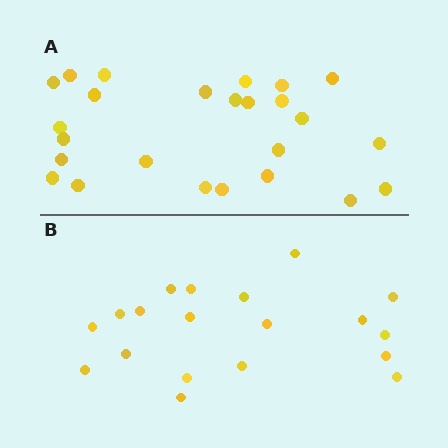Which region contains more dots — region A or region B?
Region A (the top region) has more dots.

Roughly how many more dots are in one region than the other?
Region A has about 6 more dots than region B.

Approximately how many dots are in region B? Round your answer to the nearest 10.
About 20 dots. (The exact count is 19, which rounds to 20.)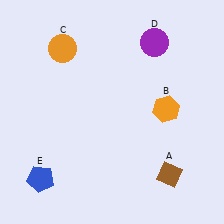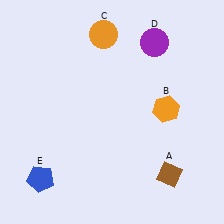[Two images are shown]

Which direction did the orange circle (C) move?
The orange circle (C) moved right.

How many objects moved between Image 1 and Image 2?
1 object moved between the two images.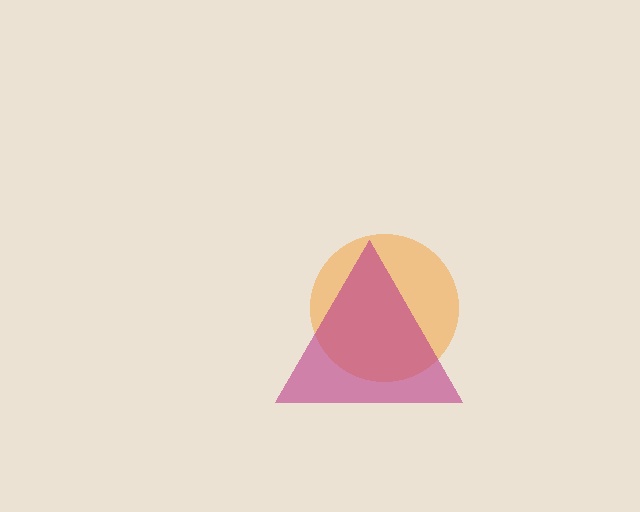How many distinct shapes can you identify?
There are 2 distinct shapes: an orange circle, a magenta triangle.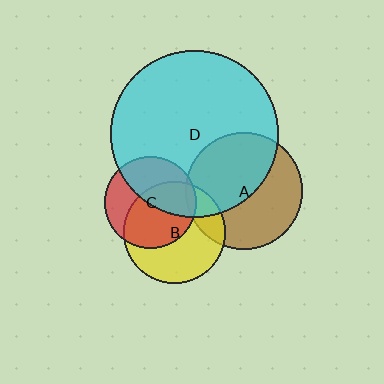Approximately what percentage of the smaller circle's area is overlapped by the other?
Approximately 5%.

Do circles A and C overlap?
Yes.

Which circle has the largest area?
Circle D (cyan).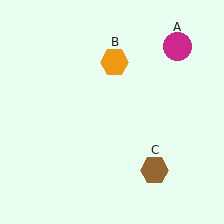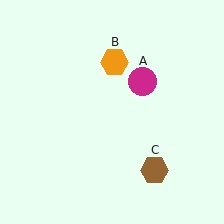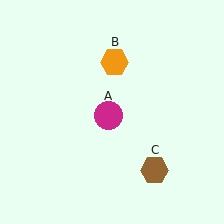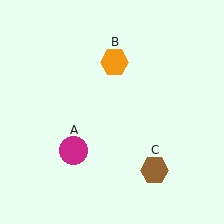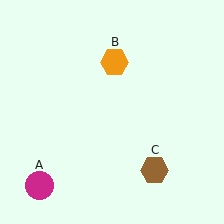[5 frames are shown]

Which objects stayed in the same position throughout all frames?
Orange hexagon (object B) and brown hexagon (object C) remained stationary.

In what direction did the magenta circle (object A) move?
The magenta circle (object A) moved down and to the left.